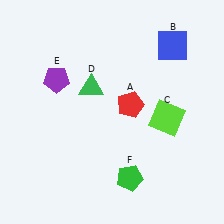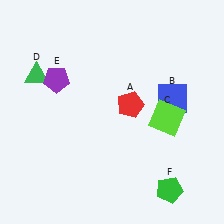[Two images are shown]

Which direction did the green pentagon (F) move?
The green pentagon (F) moved right.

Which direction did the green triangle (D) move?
The green triangle (D) moved left.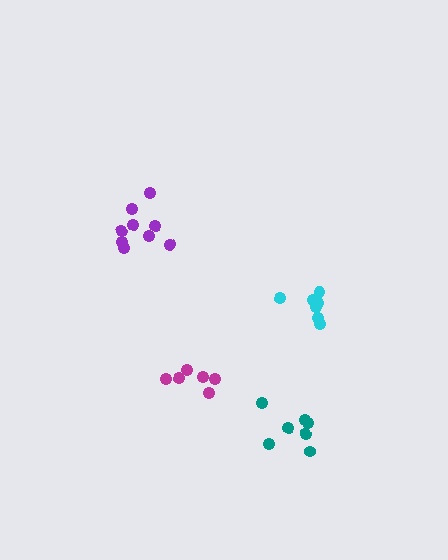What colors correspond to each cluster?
The clusters are colored: magenta, cyan, purple, teal.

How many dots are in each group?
Group 1: 6 dots, Group 2: 7 dots, Group 3: 9 dots, Group 4: 7 dots (29 total).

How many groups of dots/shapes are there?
There are 4 groups.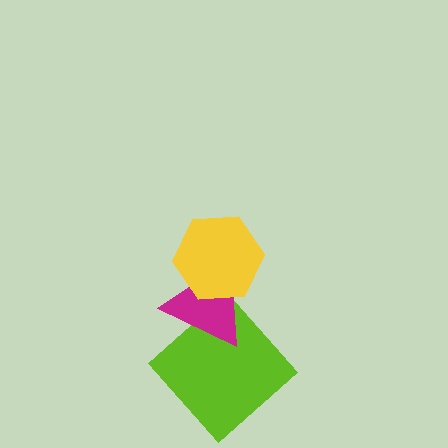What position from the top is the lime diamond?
The lime diamond is 3rd from the top.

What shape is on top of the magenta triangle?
The yellow hexagon is on top of the magenta triangle.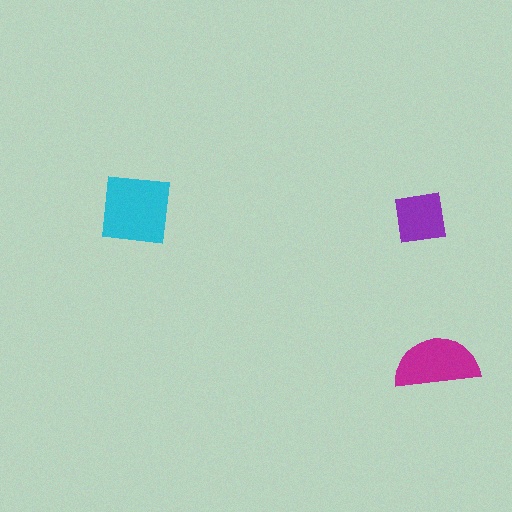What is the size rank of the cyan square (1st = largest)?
1st.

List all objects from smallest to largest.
The purple square, the magenta semicircle, the cyan square.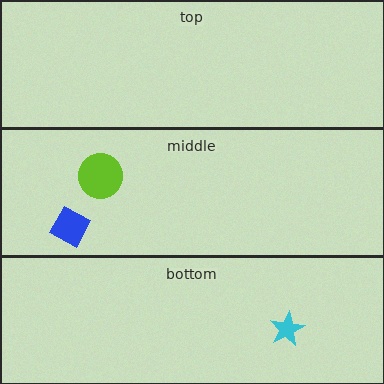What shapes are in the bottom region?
The cyan star.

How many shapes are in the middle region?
2.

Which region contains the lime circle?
The middle region.